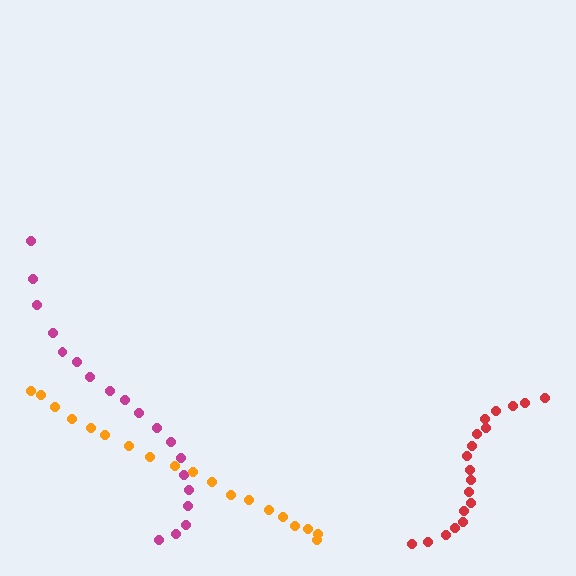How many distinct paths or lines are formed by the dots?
There are 3 distinct paths.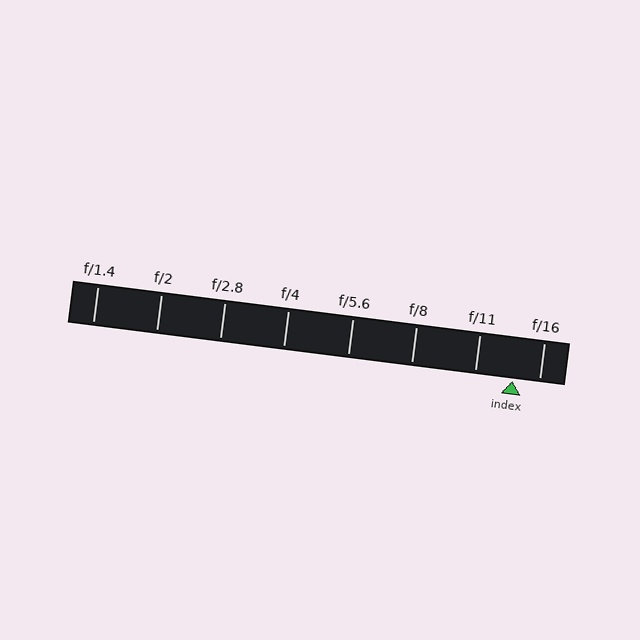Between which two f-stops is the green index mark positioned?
The index mark is between f/11 and f/16.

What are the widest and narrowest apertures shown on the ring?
The widest aperture shown is f/1.4 and the narrowest is f/16.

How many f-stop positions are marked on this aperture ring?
There are 8 f-stop positions marked.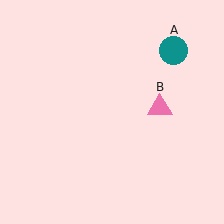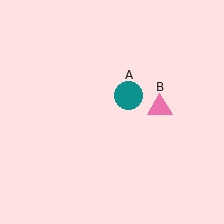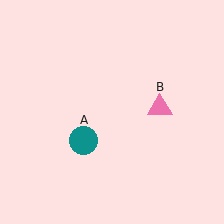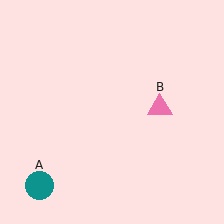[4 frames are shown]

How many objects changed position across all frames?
1 object changed position: teal circle (object A).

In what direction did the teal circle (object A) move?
The teal circle (object A) moved down and to the left.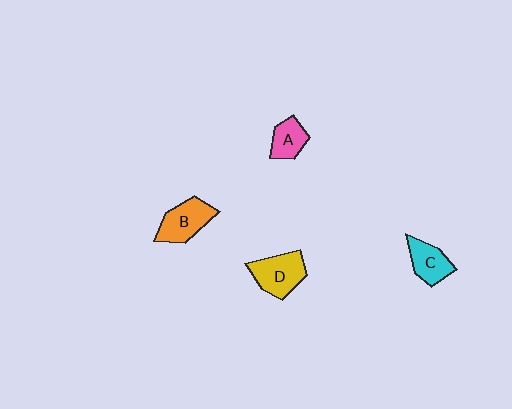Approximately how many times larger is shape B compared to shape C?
Approximately 1.2 times.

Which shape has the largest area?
Shape D (yellow).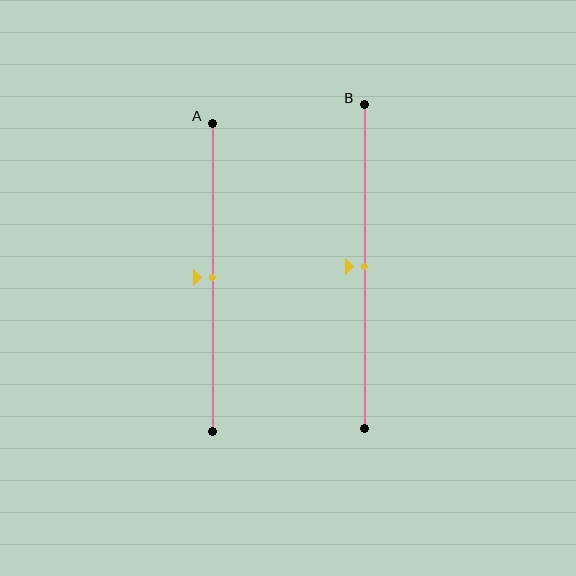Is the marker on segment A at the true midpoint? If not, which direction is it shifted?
Yes, the marker on segment A is at the true midpoint.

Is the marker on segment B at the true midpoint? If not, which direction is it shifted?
Yes, the marker on segment B is at the true midpoint.